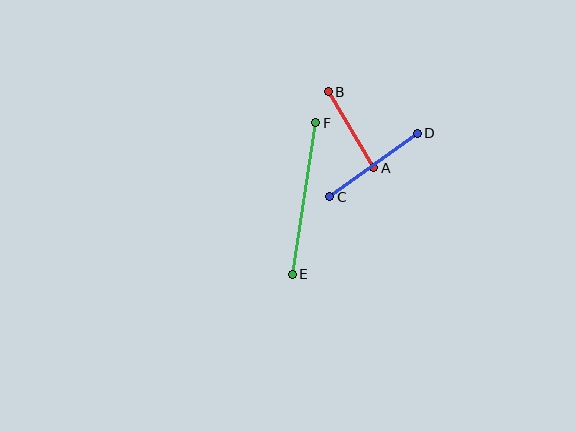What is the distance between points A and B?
The distance is approximately 88 pixels.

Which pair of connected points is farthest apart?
Points E and F are farthest apart.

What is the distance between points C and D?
The distance is approximately 108 pixels.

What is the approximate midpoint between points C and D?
The midpoint is at approximately (374, 165) pixels.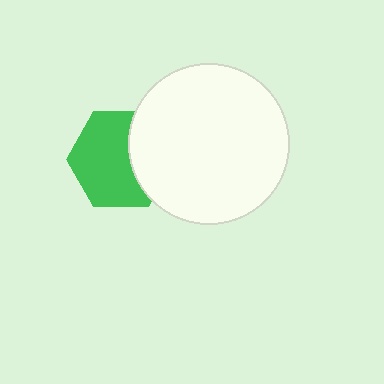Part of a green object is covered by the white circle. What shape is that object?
It is a hexagon.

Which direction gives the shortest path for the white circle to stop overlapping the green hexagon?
Moving right gives the shortest separation.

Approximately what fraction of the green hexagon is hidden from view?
Roughly 34% of the green hexagon is hidden behind the white circle.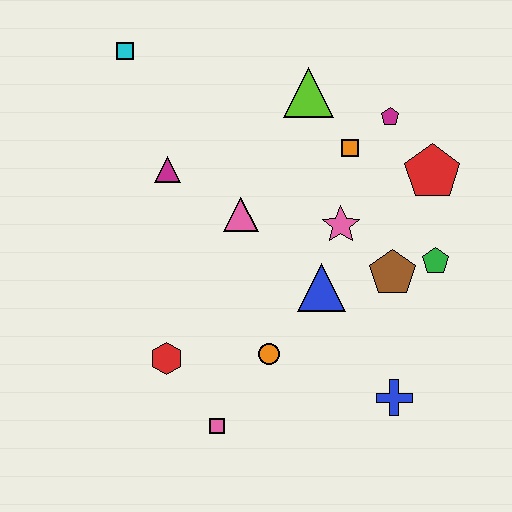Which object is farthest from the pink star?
The cyan square is farthest from the pink star.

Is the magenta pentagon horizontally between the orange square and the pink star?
No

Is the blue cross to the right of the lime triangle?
Yes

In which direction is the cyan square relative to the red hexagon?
The cyan square is above the red hexagon.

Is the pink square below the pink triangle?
Yes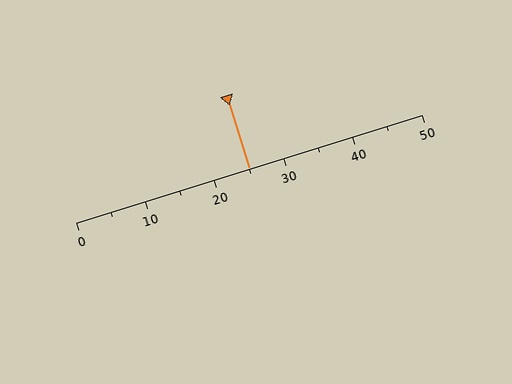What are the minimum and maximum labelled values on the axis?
The axis runs from 0 to 50.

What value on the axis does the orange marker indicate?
The marker indicates approximately 25.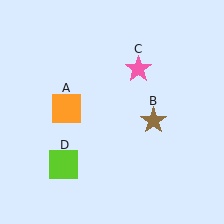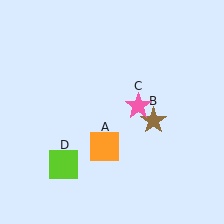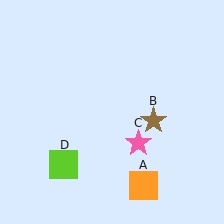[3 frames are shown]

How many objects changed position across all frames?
2 objects changed position: orange square (object A), pink star (object C).